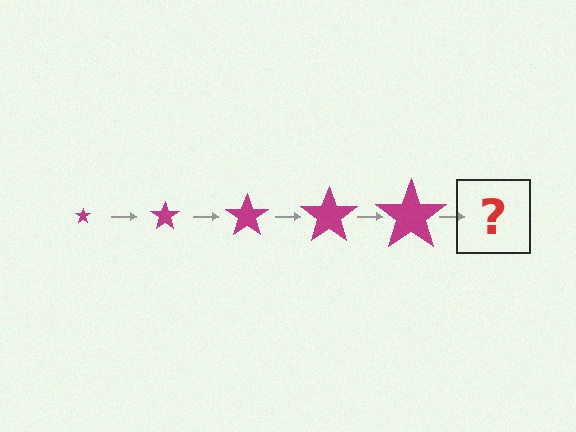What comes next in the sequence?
The next element should be a magenta star, larger than the previous one.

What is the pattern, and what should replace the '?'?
The pattern is that the star gets progressively larger each step. The '?' should be a magenta star, larger than the previous one.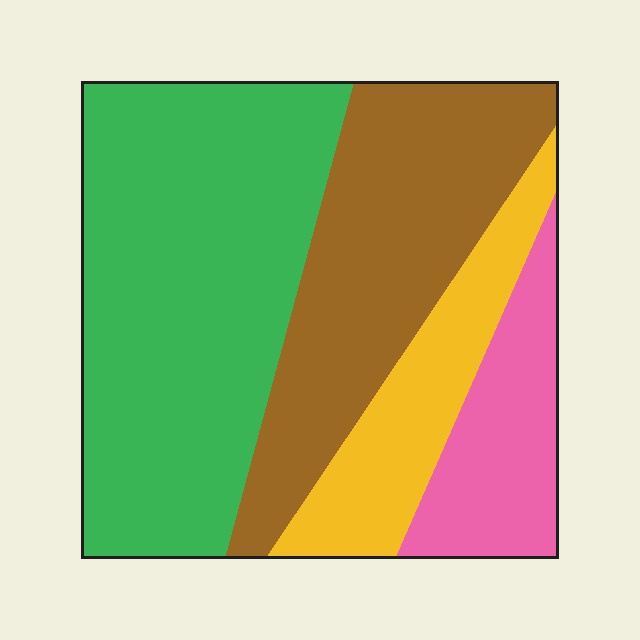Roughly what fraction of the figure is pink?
Pink takes up about one eighth (1/8) of the figure.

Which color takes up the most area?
Green, at roughly 45%.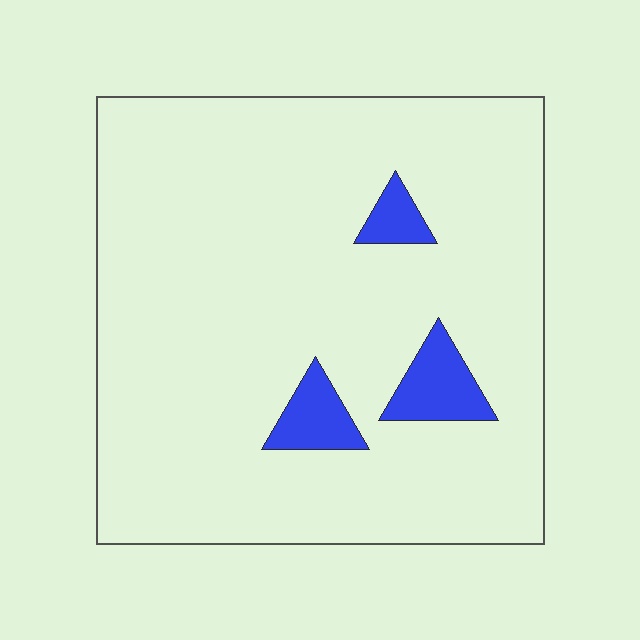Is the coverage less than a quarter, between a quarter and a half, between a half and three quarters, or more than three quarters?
Less than a quarter.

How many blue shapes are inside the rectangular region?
3.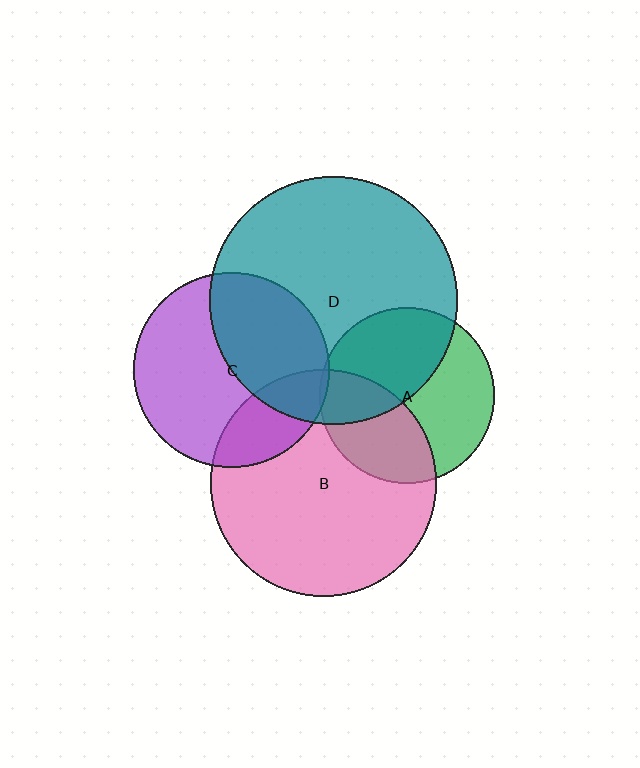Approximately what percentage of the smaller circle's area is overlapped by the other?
Approximately 5%.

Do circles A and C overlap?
Yes.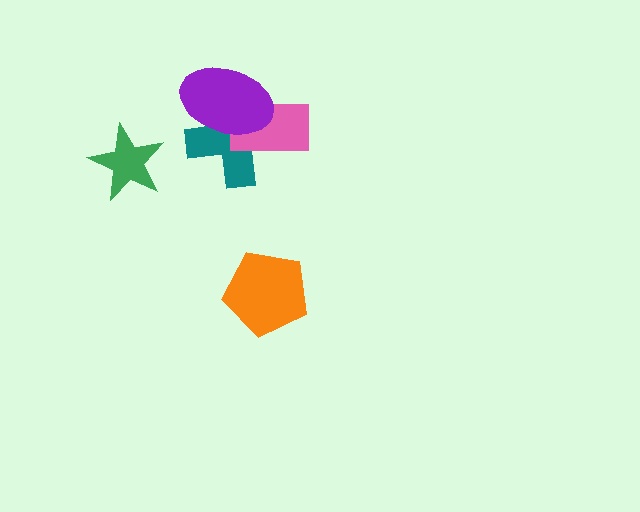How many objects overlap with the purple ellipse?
2 objects overlap with the purple ellipse.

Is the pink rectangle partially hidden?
Yes, it is partially covered by another shape.